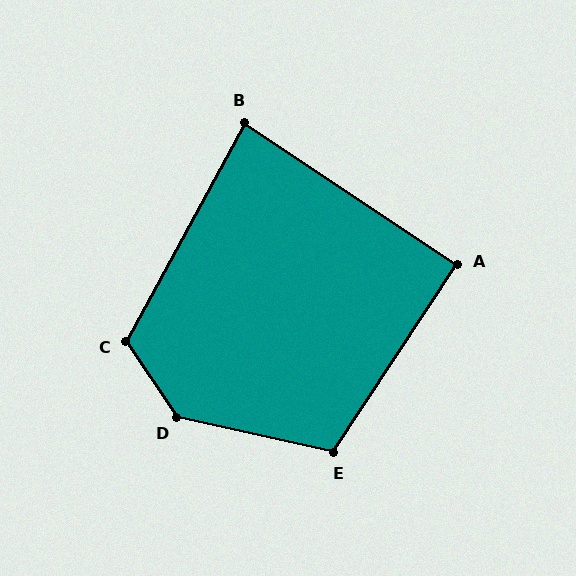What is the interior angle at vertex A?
Approximately 90 degrees (approximately right).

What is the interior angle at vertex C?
Approximately 118 degrees (obtuse).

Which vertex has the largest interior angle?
D, at approximately 136 degrees.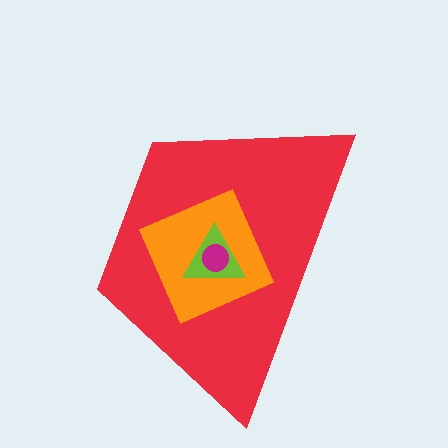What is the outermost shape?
The red trapezoid.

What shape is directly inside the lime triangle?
The magenta circle.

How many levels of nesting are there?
4.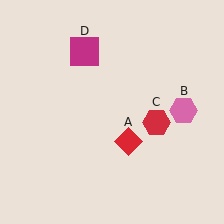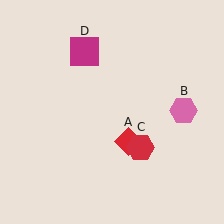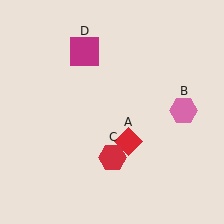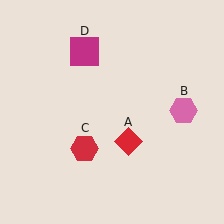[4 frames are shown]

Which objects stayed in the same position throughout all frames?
Red diamond (object A) and pink hexagon (object B) and magenta square (object D) remained stationary.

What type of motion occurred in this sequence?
The red hexagon (object C) rotated clockwise around the center of the scene.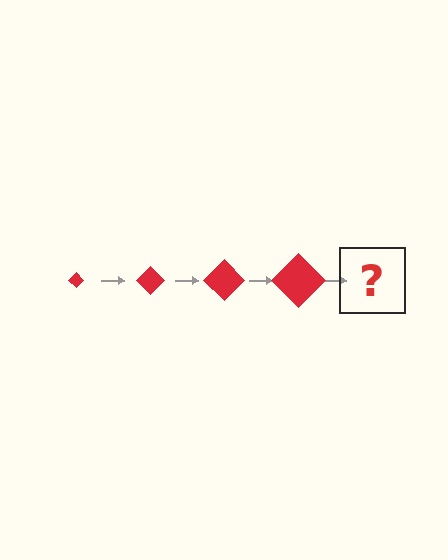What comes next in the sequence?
The next element should be a red diamond, larger than the previous one.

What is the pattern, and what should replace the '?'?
The pattern is that the diamond gets progressively larger each step. The '?' should be a red diamond, larger than the previous one.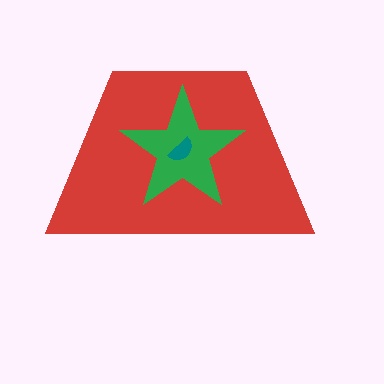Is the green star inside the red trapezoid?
Yes.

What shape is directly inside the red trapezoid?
The green star.